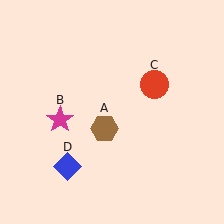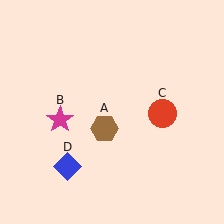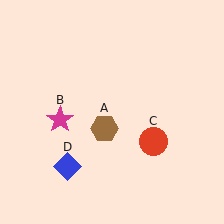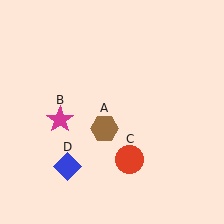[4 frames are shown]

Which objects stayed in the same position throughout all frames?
Brown hexagon (object A) and magenta star (object B) and blue diamond (object D) remained stationary.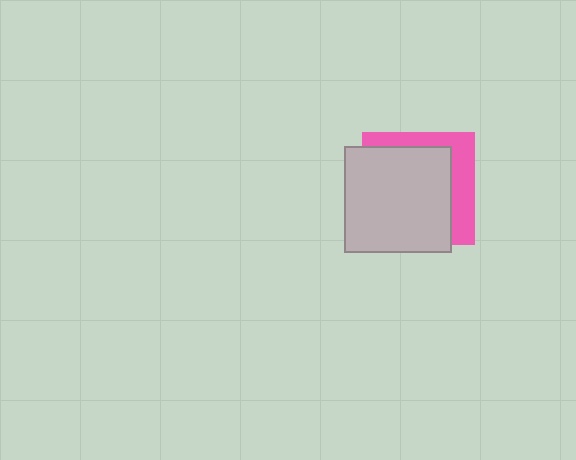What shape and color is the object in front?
The object in front is a light gray square.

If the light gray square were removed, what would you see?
You would see the complete pink square.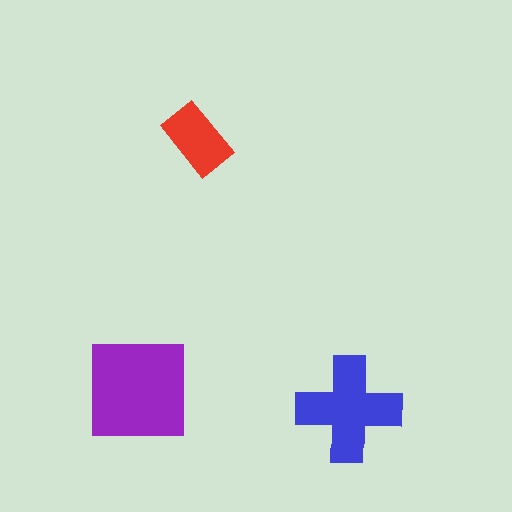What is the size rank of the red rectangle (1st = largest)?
3rd.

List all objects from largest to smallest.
The purple square, the blue cross, the red rectangle.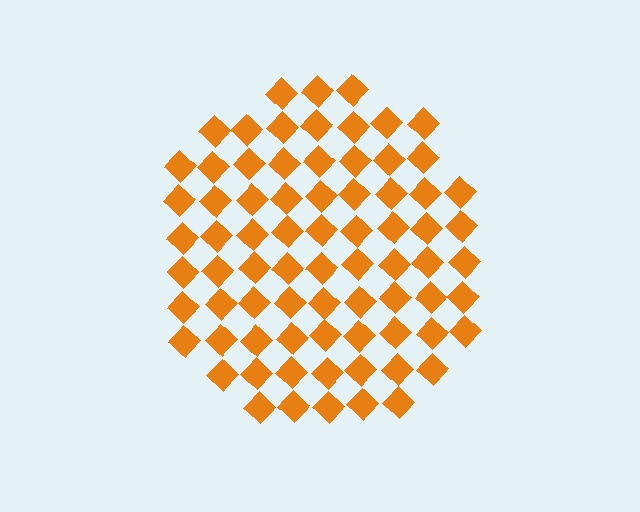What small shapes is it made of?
It is made of small diamonds.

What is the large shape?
The large shape is a circle.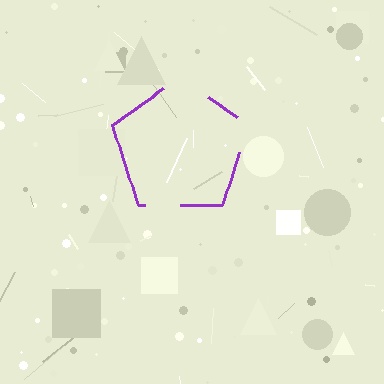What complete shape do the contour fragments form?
The contour fragments form a pentagon.